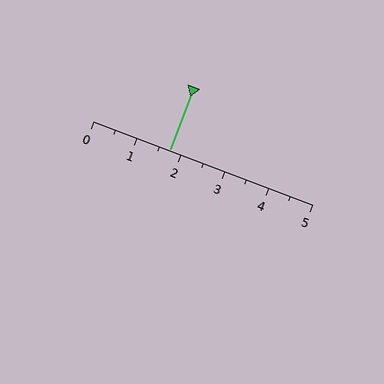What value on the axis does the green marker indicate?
The marker indicates approximately 1.8.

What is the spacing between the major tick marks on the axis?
The major ticks are spaced 1 apart.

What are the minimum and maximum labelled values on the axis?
The axis runs from 0 to 5.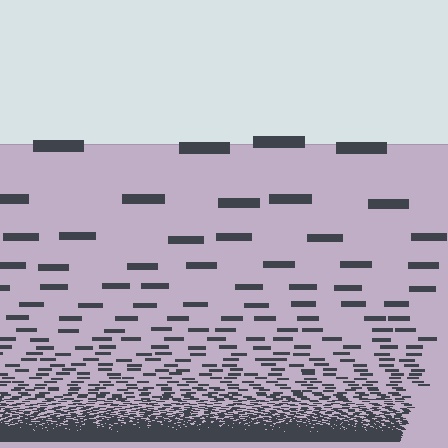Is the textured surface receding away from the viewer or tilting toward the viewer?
The surface appears to tilt toward the viewer. Texture elements get larger and sparser toward the top.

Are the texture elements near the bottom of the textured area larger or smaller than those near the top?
Smaller. The gradient is inverted — elements near the bottom are smaller and denser.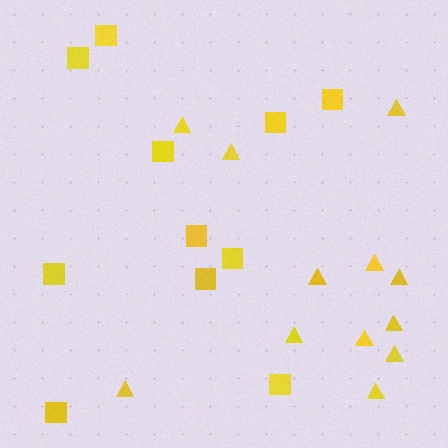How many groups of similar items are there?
There are 2 groups: one group of squares (11) and one group of triangles (12).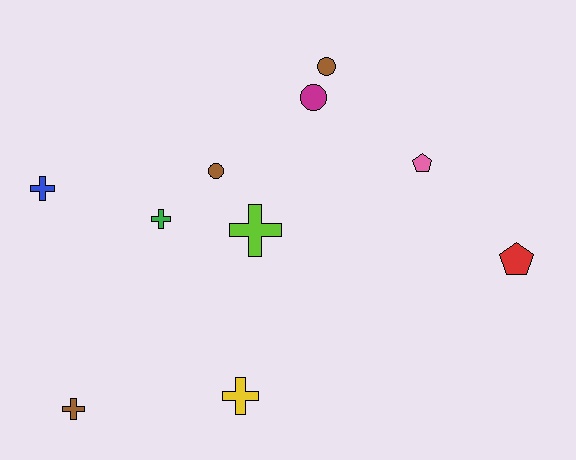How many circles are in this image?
There are 3 circles.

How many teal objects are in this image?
There are no teal objects.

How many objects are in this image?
There are 10 objects.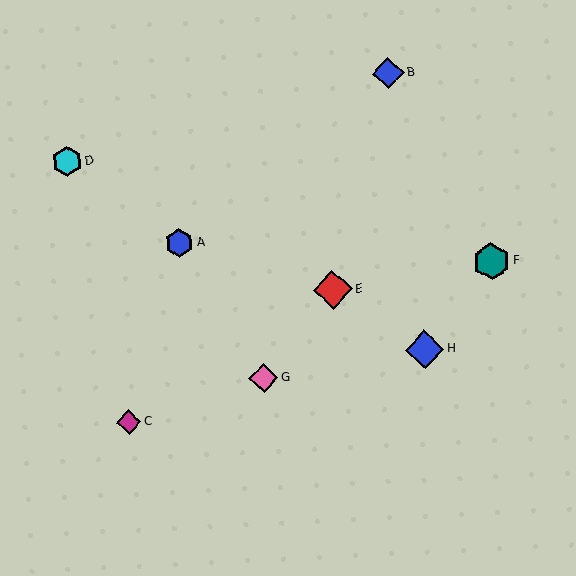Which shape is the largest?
The red diamond (labeled E) is the largest.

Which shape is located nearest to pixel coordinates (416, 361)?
The blue diamond (labeled H) at (425, 350) is nearest to that location.